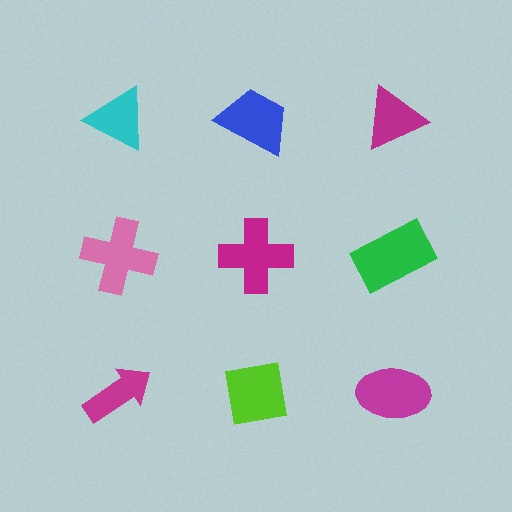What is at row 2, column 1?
A pink cross.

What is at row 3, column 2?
A lime square.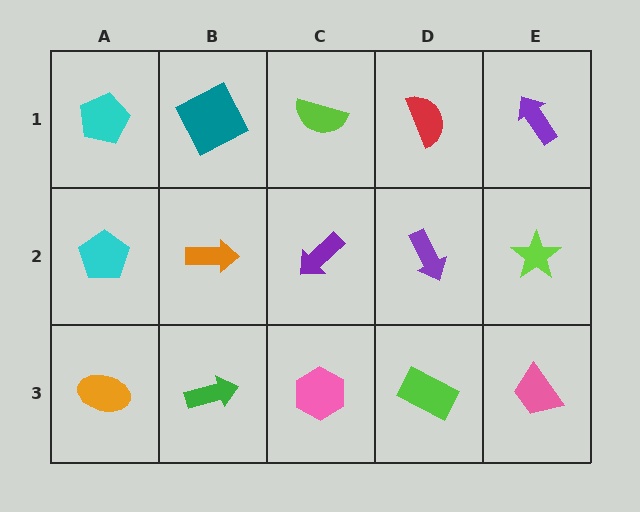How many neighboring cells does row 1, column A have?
2.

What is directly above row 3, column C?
A purple arrow.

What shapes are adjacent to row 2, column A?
A cyan pentagon (row 1, column A), an orange ellipse (row 3, column A), an orange arrow (row 2, column B).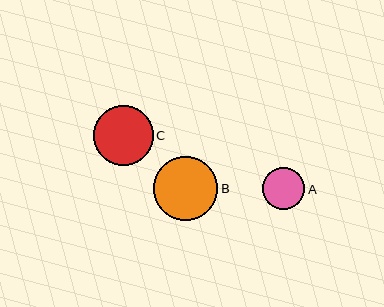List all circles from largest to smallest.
From largest to smallest: B, C, A.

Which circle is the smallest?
Circle A is the smallest with a size of approximately 42 pixels.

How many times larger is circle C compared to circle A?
Circle C is approximately 1.4 times the size of circle A.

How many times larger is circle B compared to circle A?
Circle B is approximately 1.5 times the size of circle A.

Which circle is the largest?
Circle B is the largest with a size of approximately 64 pixels.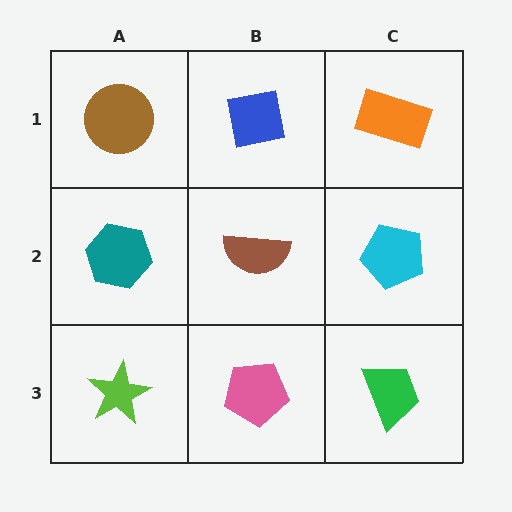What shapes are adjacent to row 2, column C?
An orange rectangle (row 1, column C), a green trapezoid (row 3, column C), a brown semicircle (row 2, column B).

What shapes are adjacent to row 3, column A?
A teal hexagon (row 2, column A), a pink pentagon (row 3, column B).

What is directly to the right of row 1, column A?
A blue square.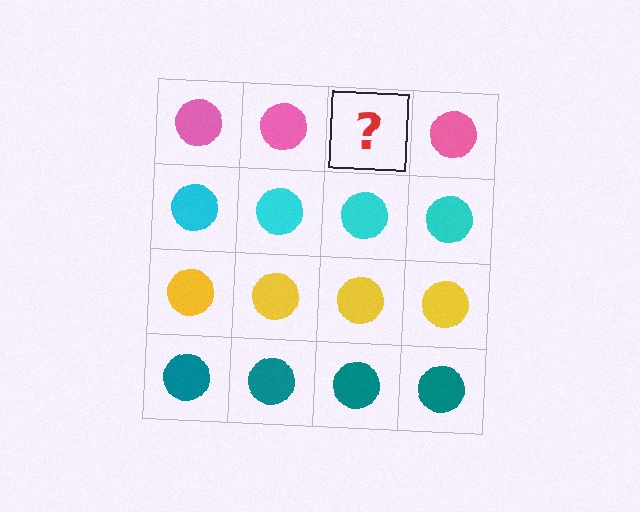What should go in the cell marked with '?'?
The missing cell should contain a pink circle.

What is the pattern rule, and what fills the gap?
The rule is that each row has a consistent color. The gap should be filled with a pink circle.